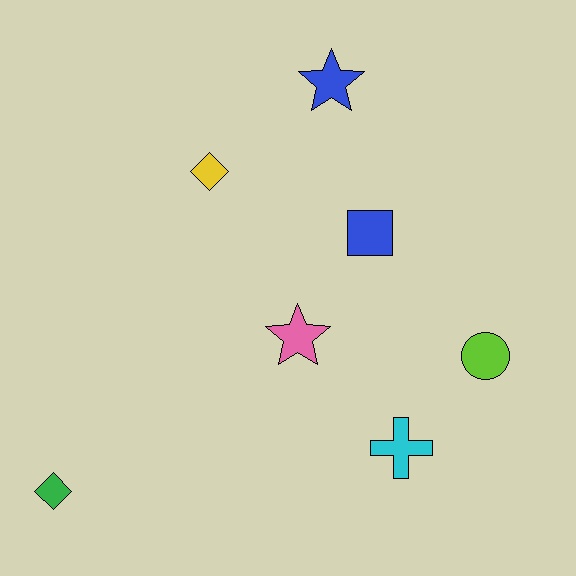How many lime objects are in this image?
There is 1 lime object.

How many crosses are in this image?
There is 1 cross.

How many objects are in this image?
There are 7 objects.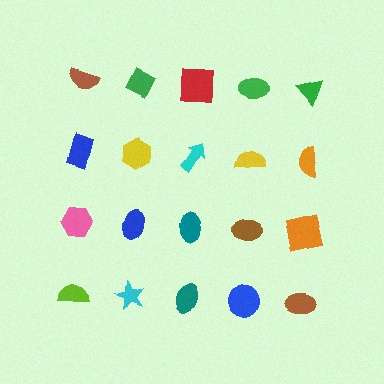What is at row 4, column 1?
A lime semicircle.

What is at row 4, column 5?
A brown ellipse.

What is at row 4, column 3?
A teal ellipse.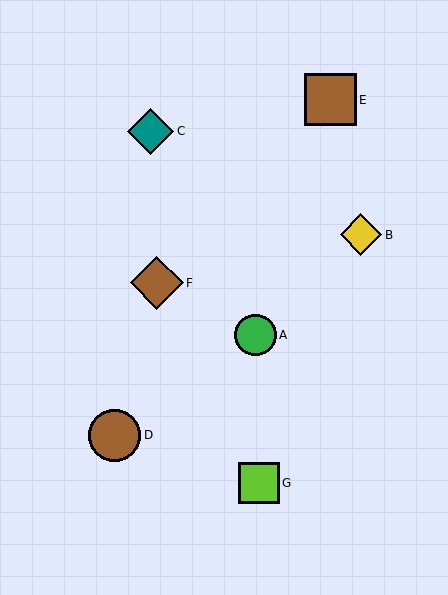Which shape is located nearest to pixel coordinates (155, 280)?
The brown diamond (labeled F) at (157, 283) is nearest to that location.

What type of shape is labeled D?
Shape D is a brown circle.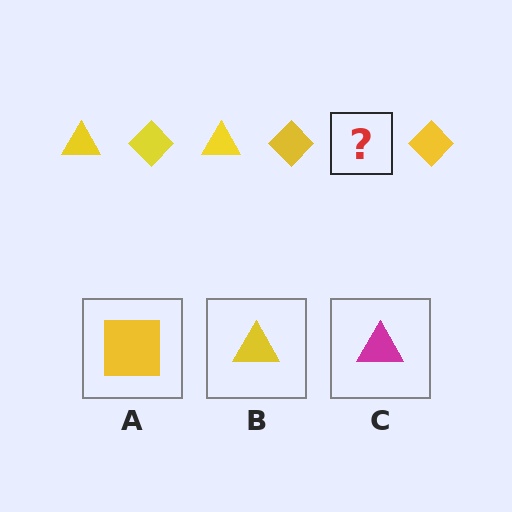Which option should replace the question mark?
Option B.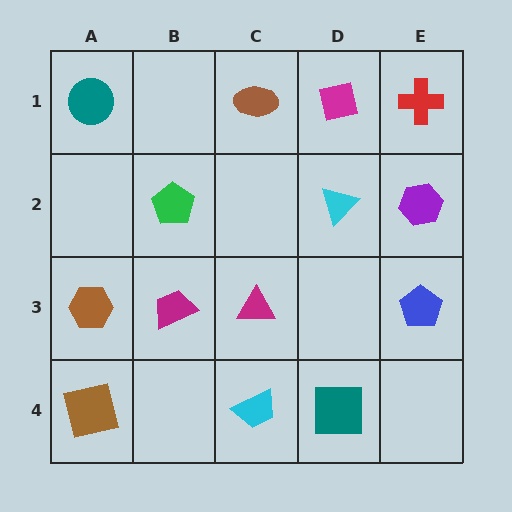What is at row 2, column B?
A green pentagon.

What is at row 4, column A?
A brown square.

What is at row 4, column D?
A teal square.